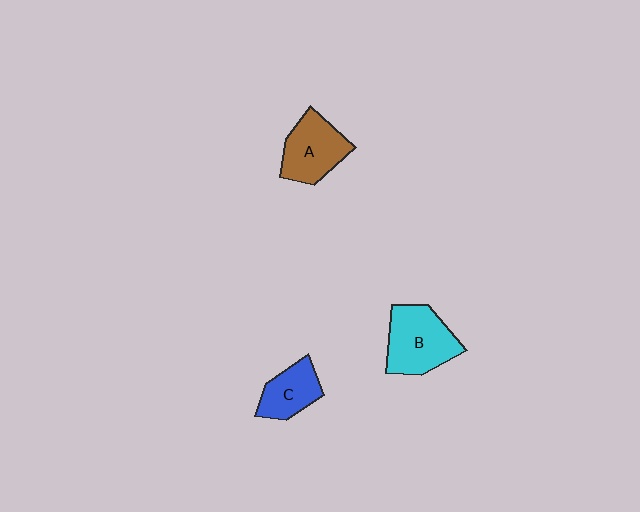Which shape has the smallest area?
Shape C (blue).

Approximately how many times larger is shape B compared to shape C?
Approximately 1.5 times.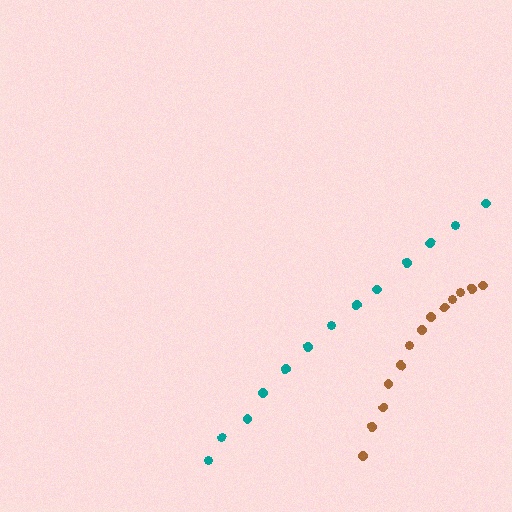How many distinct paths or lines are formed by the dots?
There are 2 distinct paths.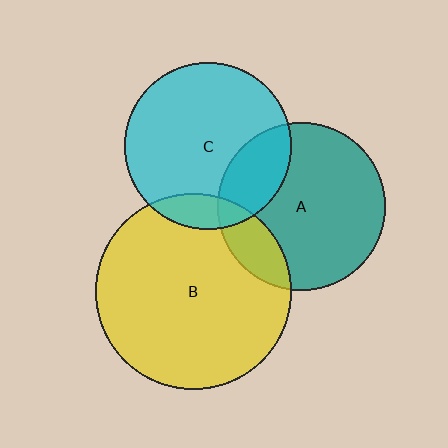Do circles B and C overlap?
Yes.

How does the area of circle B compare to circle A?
Approximately 1.4 times.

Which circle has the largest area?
Circle B (yellow).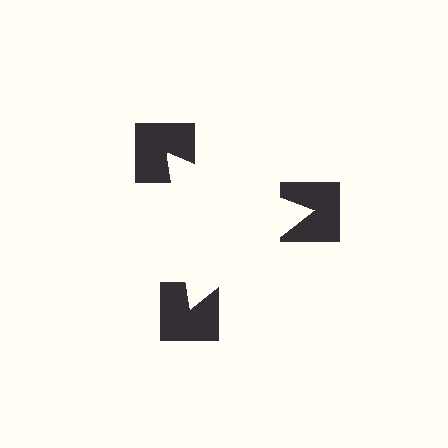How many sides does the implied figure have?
3 sides.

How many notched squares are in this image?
There are 3 — one at each vertex of the illusory triangle.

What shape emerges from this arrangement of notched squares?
An illusory triangle — its edges are inferred from the aligned wedge cuts in the notched squares, not physically drawn.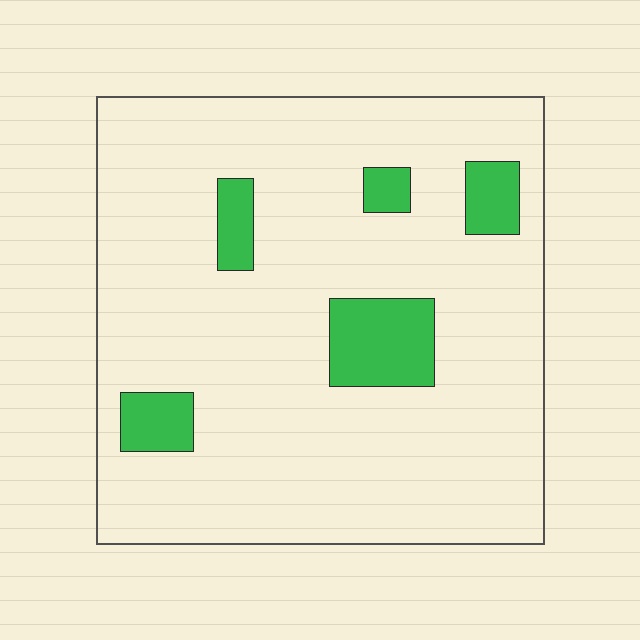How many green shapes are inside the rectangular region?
5.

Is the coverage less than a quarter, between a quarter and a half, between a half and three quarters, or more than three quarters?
Less than a quarter.